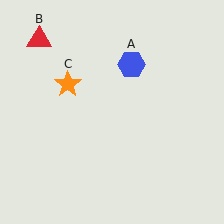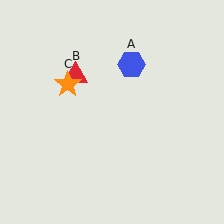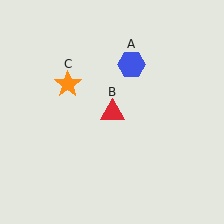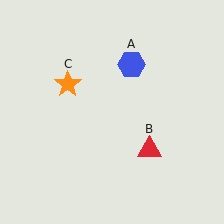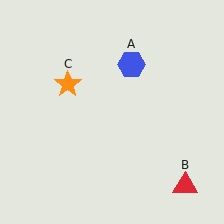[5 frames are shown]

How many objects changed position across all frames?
1 object changed position: red triangle (object B).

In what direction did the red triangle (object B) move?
The red triangle (object B) moved down and to the right.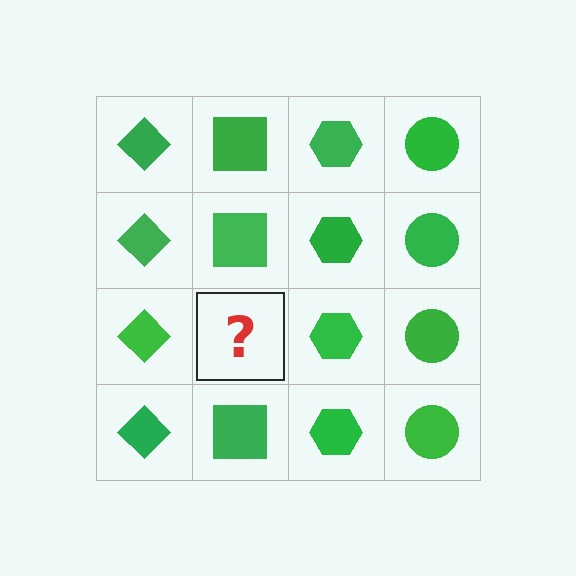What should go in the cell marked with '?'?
The missing cell should contain a green square.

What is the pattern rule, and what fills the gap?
The rule is that each column has a consistent shape. The gap should be filled with a green square.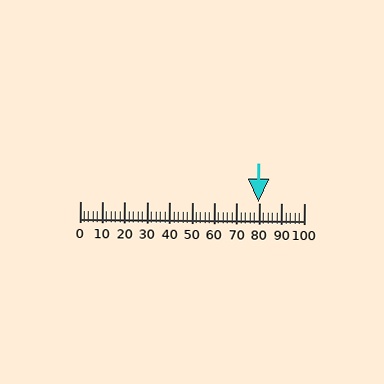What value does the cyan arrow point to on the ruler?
The cyan arrow points to approximately 80.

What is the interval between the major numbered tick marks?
The major tick marks are spaced 10 units apart.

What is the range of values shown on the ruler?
The ruler shows values from 0 to 100.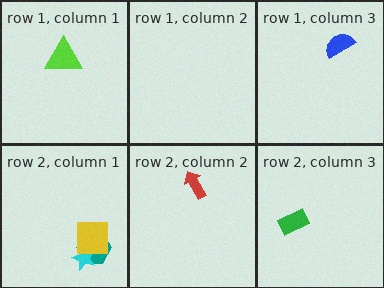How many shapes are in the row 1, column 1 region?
1.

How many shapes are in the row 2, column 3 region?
1.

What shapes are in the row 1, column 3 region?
The blue semicircle.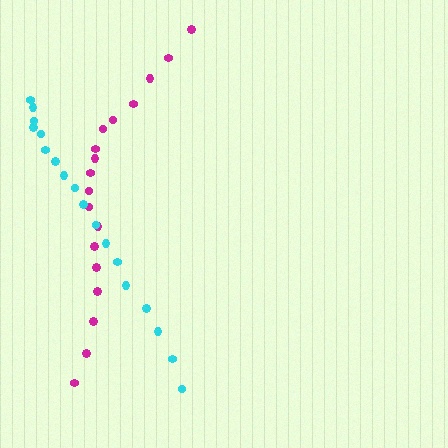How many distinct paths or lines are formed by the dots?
There are 2 distinct paths.